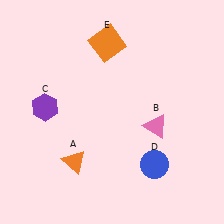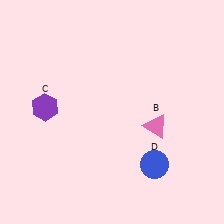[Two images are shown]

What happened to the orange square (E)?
The orange square (E) was removed in Image 2. It was in the top-left area of Image 1.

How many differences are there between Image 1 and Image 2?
There are 2 differences between the two images.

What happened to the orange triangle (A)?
The orange triangle (A) was removed in Image 2. It was in the bottom-left area of Image 1.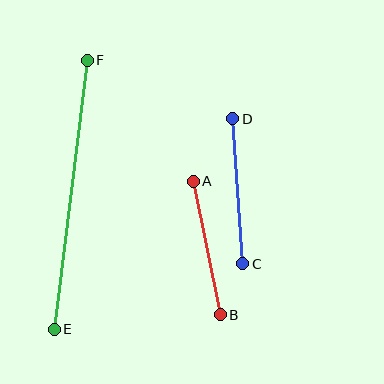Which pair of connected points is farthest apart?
Points E and F are farthest apart.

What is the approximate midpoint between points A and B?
The midpoint is at approximately (207, 248) pixels.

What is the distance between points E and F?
The distance is approximately 271 pixels.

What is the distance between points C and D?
The distance is approximately 146 pixels.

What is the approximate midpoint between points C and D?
The midpoint is at approximately (238, 191) pixels.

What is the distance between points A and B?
The distance is approximately 136 pixels.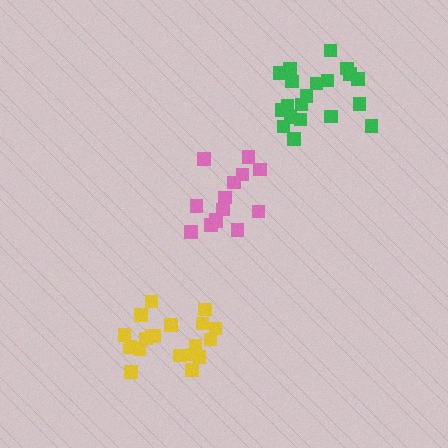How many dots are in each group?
Group 1: 20 dots, Group 2: 19 dots, Group 3: 14 dots (53 total).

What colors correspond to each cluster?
The clusters are colored: green, yellow, pink.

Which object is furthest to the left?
The yellow cluster is leftmost.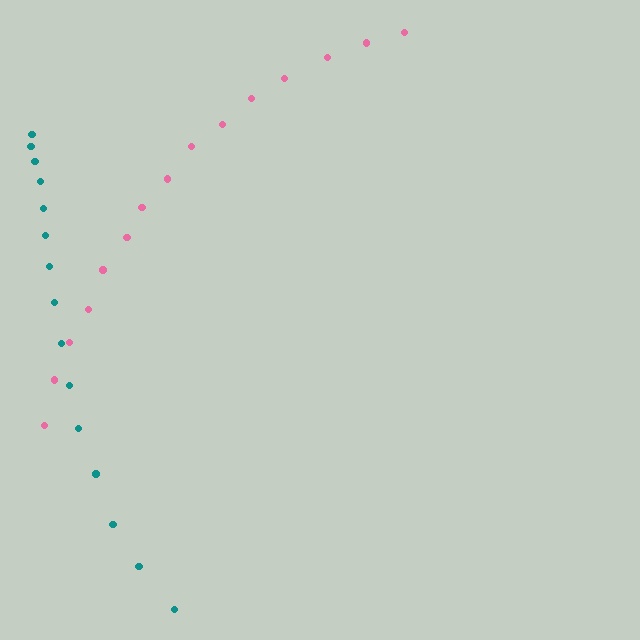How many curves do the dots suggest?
There are 2 distinct paths.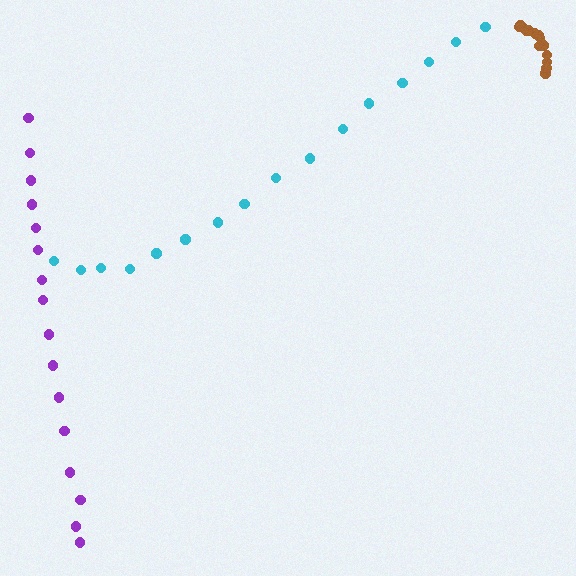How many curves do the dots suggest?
There are 3 distinct paths.